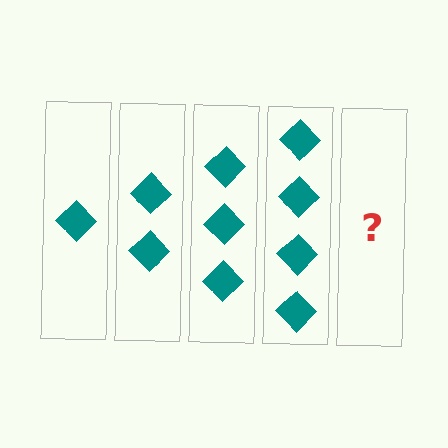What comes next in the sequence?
The next element should be 5 diamonds.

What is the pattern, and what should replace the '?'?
The pattern is that each step adds one more diamond. The '?' should be 5 diamonds.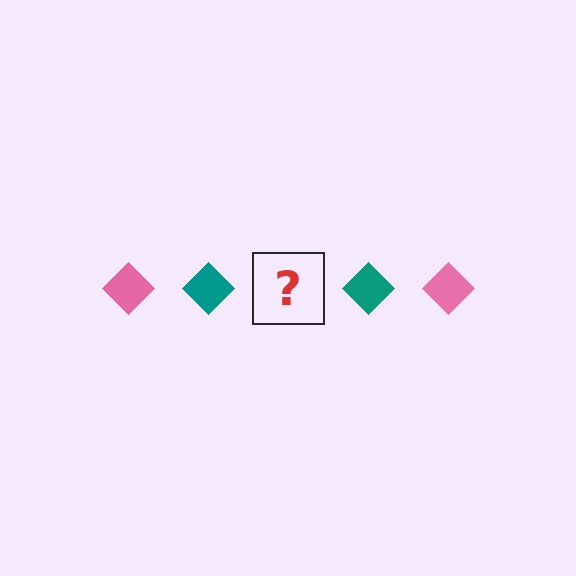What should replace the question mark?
The question mark should be replaced with a pink diamond.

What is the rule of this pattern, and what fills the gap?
The rule is that the pattern cycles through pink, teal diamonds. The gap should be filled with a pink diamond.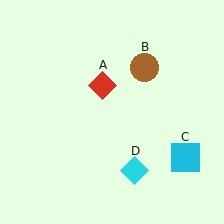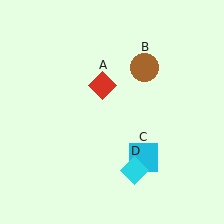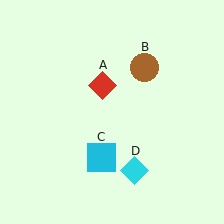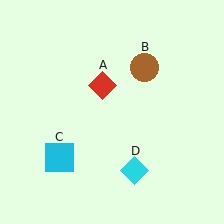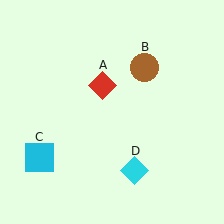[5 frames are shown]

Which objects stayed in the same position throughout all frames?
Red diamond (object A) and brown circle (object B) and cyan diamond (object D) remained stationary.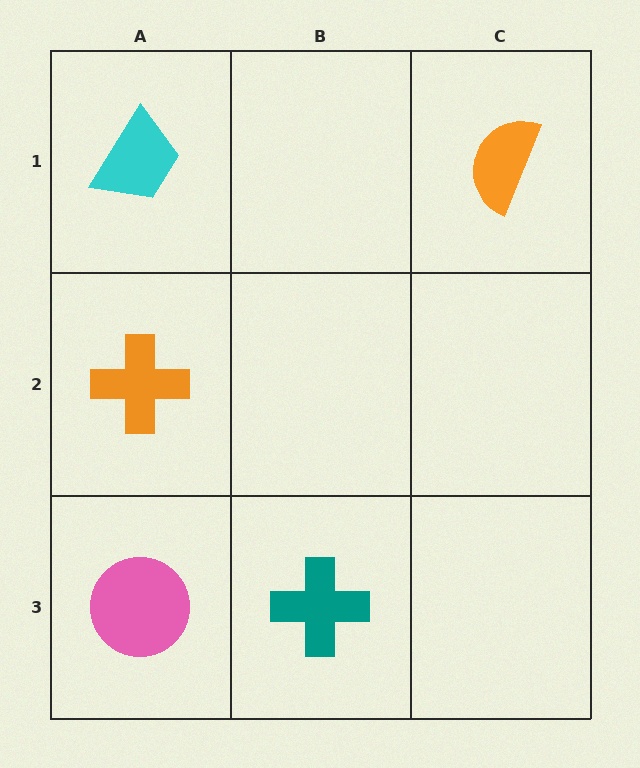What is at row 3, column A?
A pink circle.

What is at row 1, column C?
An orange semicircle.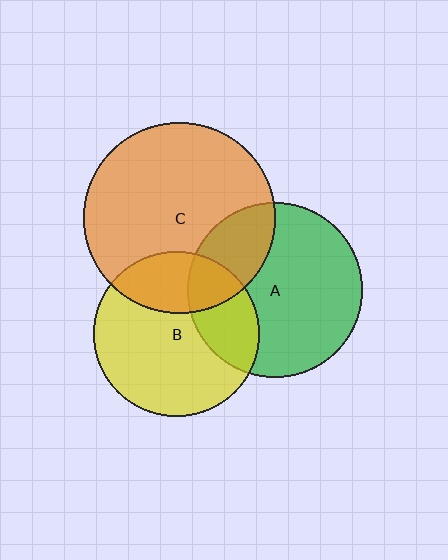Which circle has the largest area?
Circle C (orange).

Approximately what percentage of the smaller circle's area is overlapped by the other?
Approximately 25%.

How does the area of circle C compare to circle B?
Approximately 1.3 times.